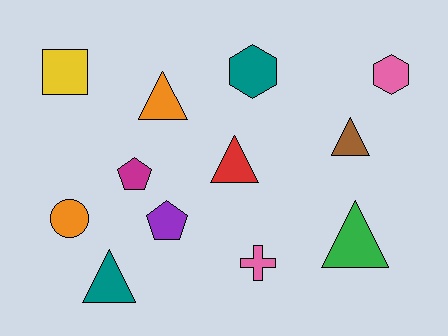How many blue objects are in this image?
There are no blue objects.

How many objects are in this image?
There are 12 objects.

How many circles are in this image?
There is 1 circle.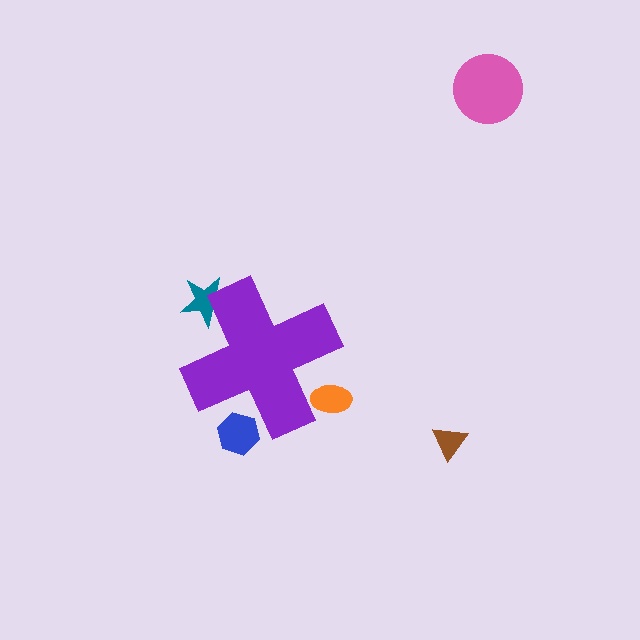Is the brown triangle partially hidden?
No, the brown triangle is fully visible.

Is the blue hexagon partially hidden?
Yes, the blue hexagon is partially hidden behind the purple cross.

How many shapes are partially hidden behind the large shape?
3 shapes are partially hidden.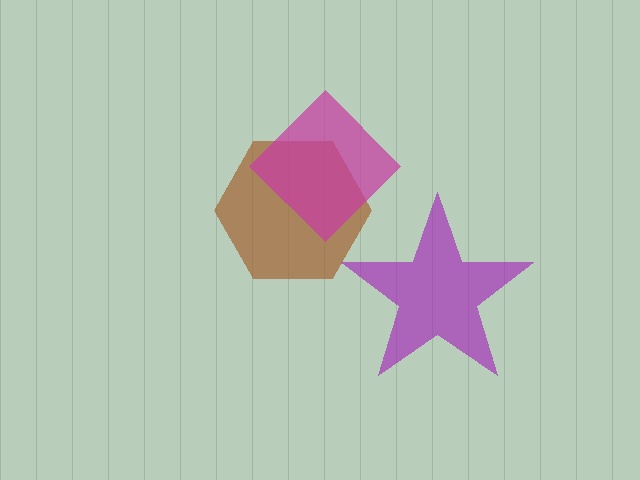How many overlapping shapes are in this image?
There are 3 overlapping shapes in the image.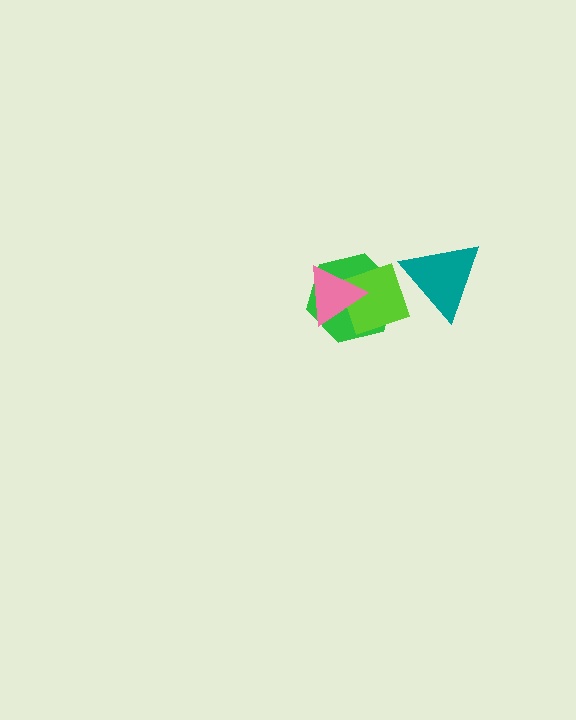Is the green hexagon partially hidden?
Yes, it is partially covered by another shape.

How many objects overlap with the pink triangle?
2 objects overlap with the pink triangle.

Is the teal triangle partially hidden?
No, no other shape covers it.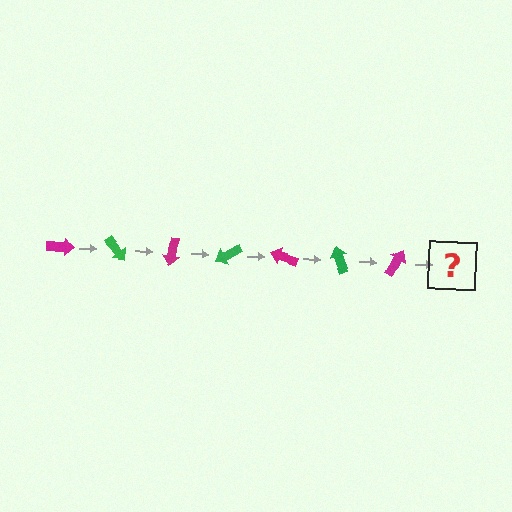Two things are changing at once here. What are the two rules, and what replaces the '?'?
The two rules are that it rotates 50 degrees each step and the color cycles through magenta and green. The '?' should be a green arrow, rotated 350 degrees from the start.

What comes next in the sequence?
The next element should be a green arrow, rotated 350 degrees from the start.